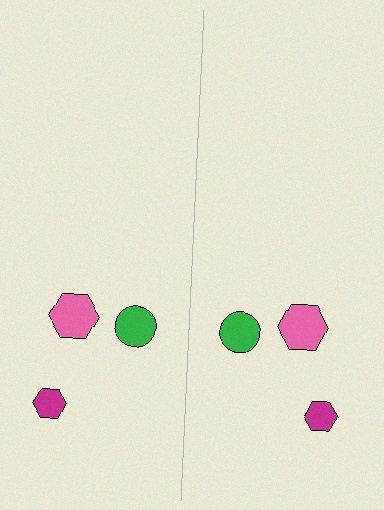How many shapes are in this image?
There are 6 shapes in this image.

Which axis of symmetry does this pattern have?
The pattern has a vertical axis of symmetry running through the center of the image.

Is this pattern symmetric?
Yes, this pattern has bilateral (reflection) symmetry.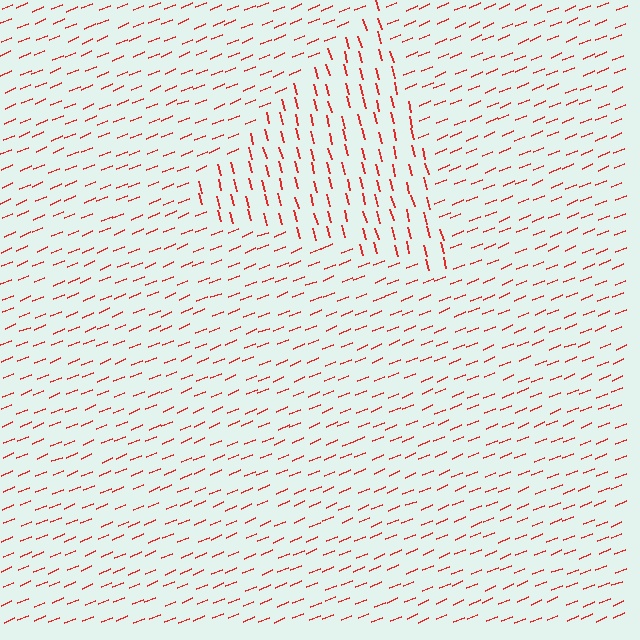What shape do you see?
I see a triangle.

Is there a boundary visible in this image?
Yes, there is a texture boundary formed by a change in line orientation.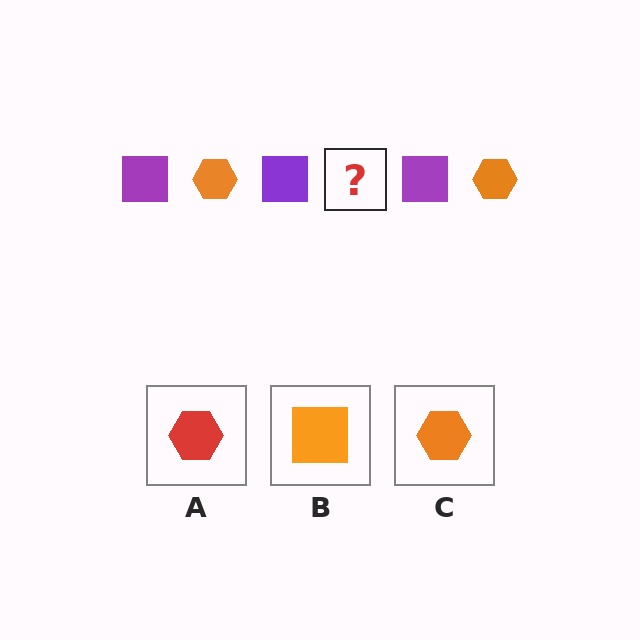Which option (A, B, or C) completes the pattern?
C.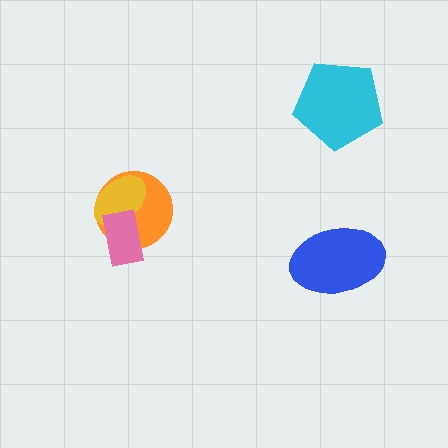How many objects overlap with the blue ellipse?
0 objects overlap with the blue ellipse.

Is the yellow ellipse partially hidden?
Yes, it is partially covered by another shape.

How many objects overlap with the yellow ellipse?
2 objects overlap with the yellow ellipse.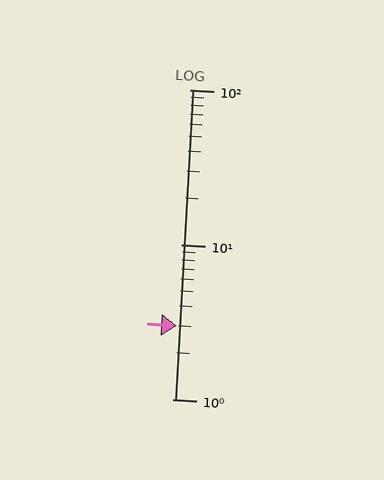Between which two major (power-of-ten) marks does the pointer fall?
The pointer is between 1 and 10.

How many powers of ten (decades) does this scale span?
The scale spans 2 decades, from 1 to 100.